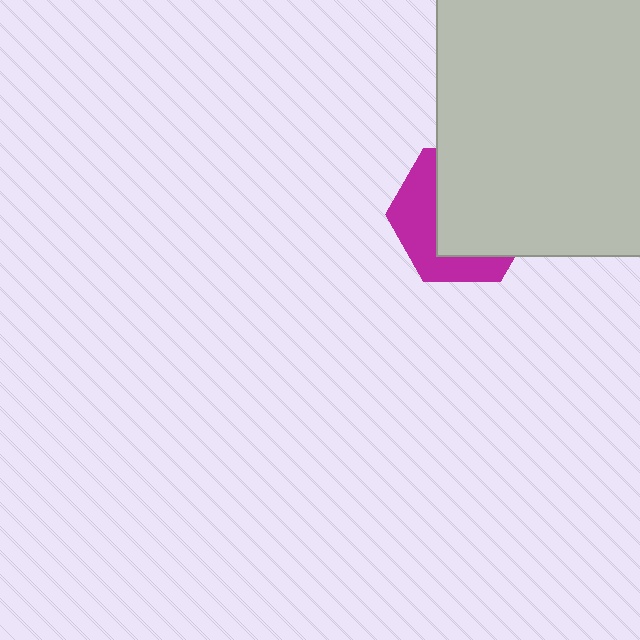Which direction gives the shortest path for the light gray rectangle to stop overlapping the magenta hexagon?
Moving toward the upper-right gives the shortest separation.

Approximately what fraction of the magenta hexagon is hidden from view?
Roughly 62% of the magenta hexagon is hidden behind the light gray rectangle.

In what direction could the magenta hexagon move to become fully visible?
The magenta hexagon could move toward the lower-left. That would shift it out from behind the light gray rectangle entirely.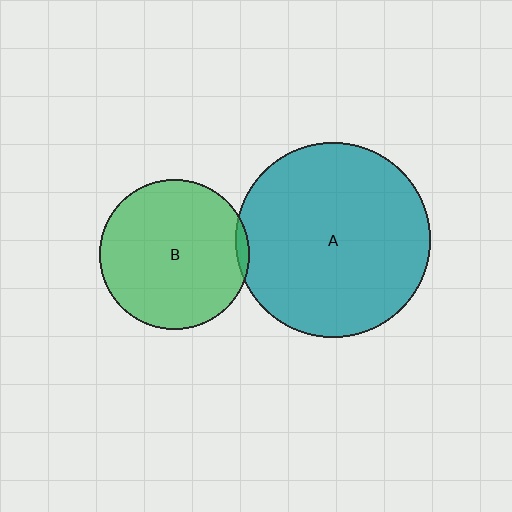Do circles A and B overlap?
Yes.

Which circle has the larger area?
Circle A (teal).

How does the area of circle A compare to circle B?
Approximately 1.7 times.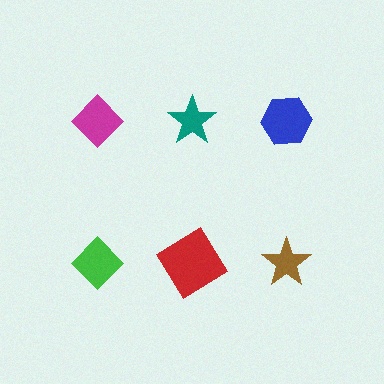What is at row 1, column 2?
A teal star.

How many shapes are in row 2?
3 shapes.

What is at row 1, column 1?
A magenta diamond.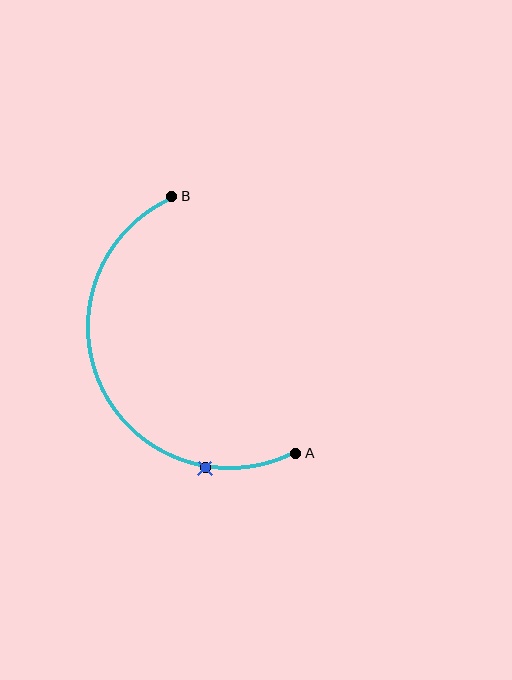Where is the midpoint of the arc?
The arc midpoint is the point on the curve farthest from the straight line joining A and B. It sits to the left of that line.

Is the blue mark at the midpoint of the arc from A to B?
No. The blue mark lies on the arc but is closer to endpoint A. The arc midpoint would be at the point on the curve equidistant along the arc from both A and B.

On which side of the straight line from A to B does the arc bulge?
The arc bulges to the left of the straight line connecting A and B.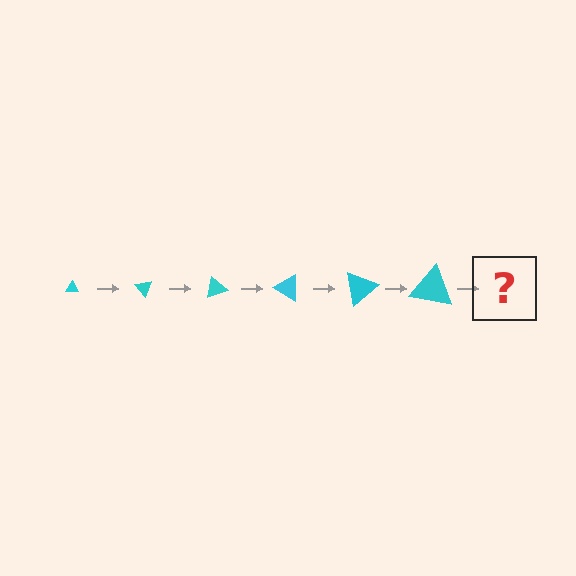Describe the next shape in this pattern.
It should be a triangle, larger than the previous one and rotated 300 degrees from the start.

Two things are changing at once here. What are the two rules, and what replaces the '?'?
The two rules are that the triangle grows larger each step and it rotates 50 degrees each step. The '?' should be a triangle, larger than the previous one and rotated 300 degrees from the start.